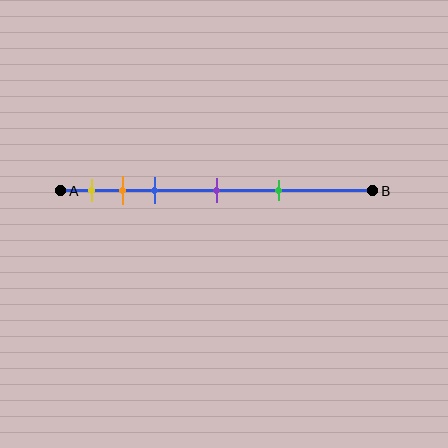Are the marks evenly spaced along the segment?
No, the marks are not evenly spaced.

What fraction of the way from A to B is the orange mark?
The orange mark is approximately 20% (0.2) of the way from A to B.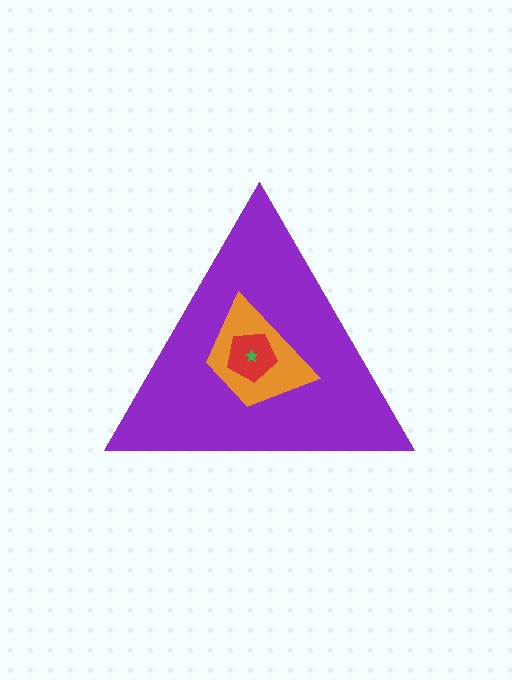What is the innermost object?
The green star.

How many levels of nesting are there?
4.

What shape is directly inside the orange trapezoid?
The red pentagon.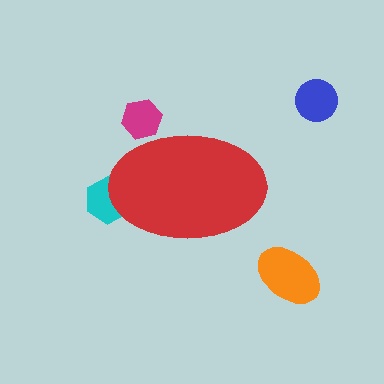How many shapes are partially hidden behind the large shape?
2 shapes are partially hidden.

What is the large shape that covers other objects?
A red ellipse.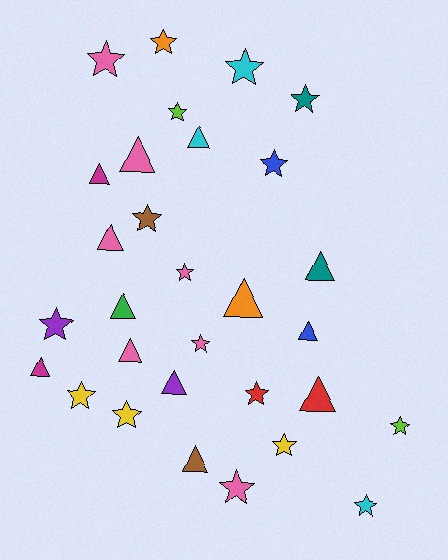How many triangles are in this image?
There are 13 triangles.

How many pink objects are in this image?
There are 7 pink objects.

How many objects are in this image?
There are 30 objects.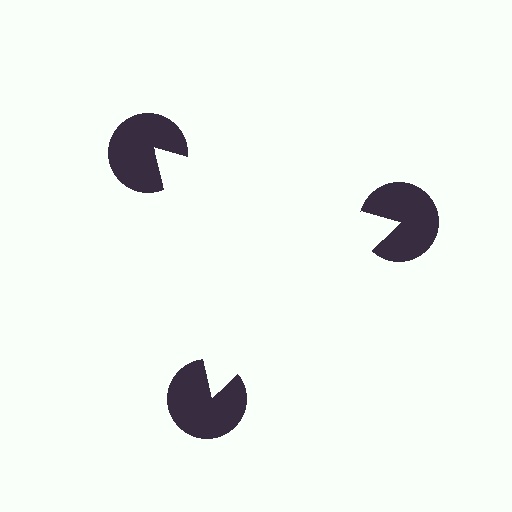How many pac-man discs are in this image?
There are 3 — one at each vertex of the illusory triangle.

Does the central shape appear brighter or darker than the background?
It typically appears slightly brighter than the background, even though no actual brightness change is drawn.